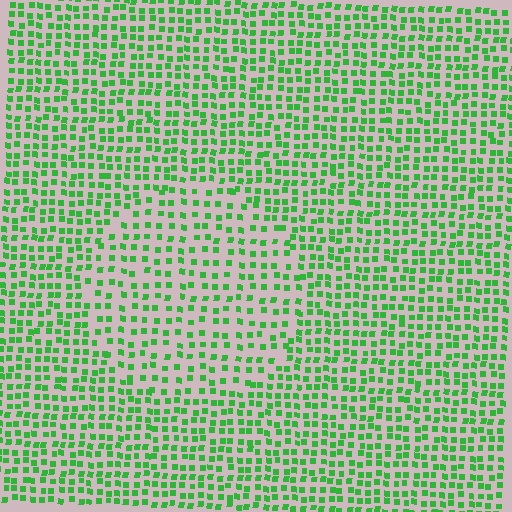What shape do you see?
I see a circle.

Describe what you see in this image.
The image contains small green elements arranged at two different densities. A circle-shaped region is visible where the elements are less densely packed than the surrounding area.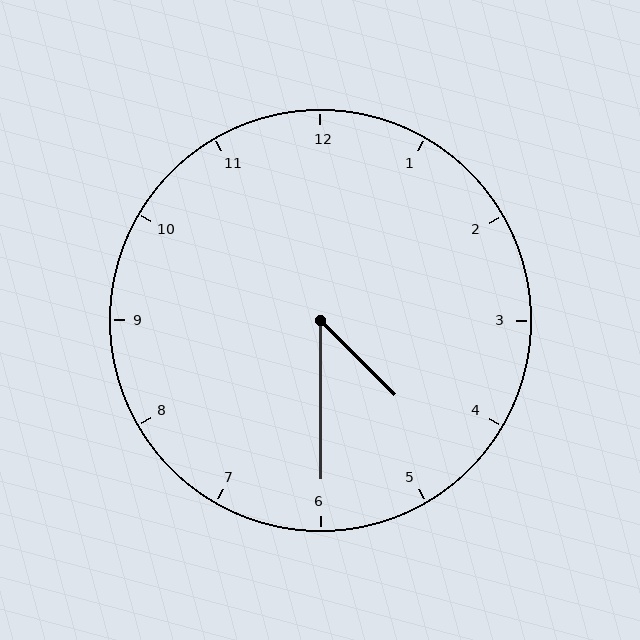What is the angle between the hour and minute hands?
Approximately 45 degrees.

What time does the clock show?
4:30.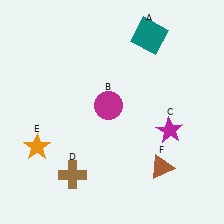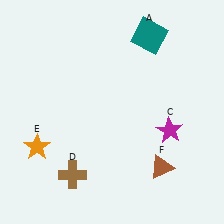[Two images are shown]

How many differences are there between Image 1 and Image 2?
There is 1 difference between the two images.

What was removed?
The magenta circle (B) was removed in Image 2.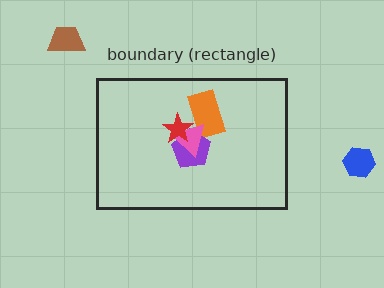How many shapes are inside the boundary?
4 inside, 2 outside.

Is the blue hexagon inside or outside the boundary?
Outside.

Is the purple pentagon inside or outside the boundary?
Inside.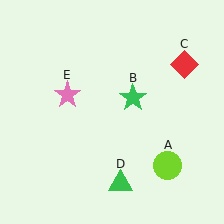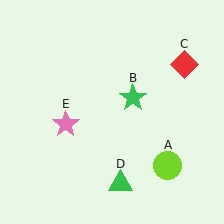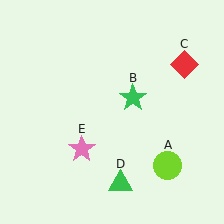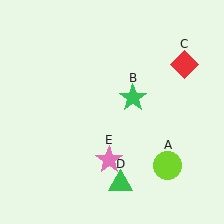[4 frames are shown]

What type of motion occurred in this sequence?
The pink star (object E) rotated counterclockwise around the center of the scene.